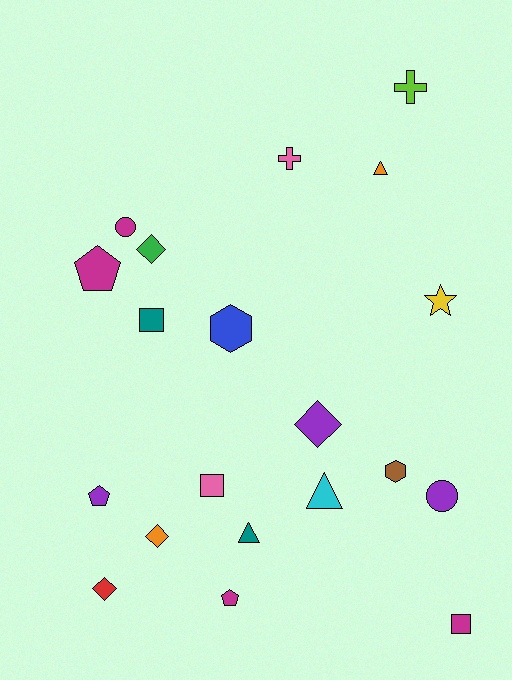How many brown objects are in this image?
There is 1 brown object.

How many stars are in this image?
There is 1 star.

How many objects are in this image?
There are 20 objects.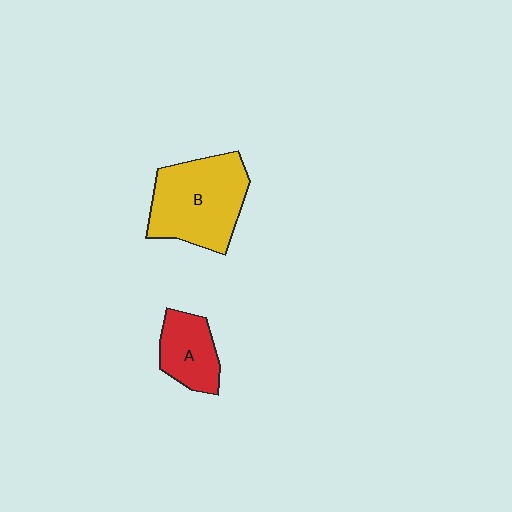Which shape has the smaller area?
Shape A (red).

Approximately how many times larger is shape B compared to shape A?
Approximately 1.9 times.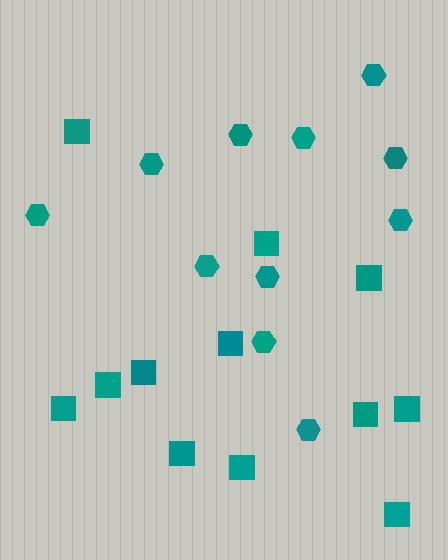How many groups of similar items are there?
There are 2 groups: one group of hexagons (11) and one group of squares (12).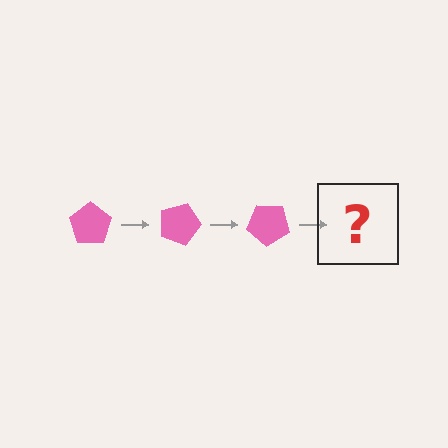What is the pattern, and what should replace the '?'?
The pattern is that the pentagon rotates 20 degrees each step. The '?' should be a pink pentagon rotated 60 degrees.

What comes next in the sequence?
The next element should be a pink pentagon rotated 60 degrees.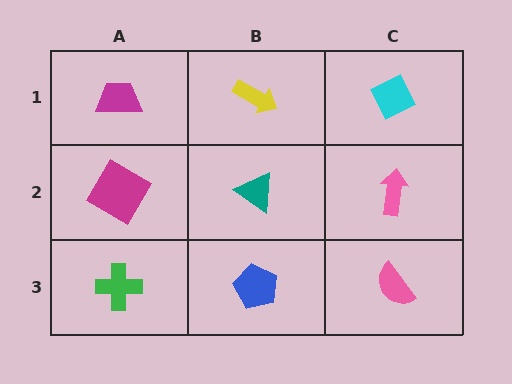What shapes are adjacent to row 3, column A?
A magenta diamond (row 2, column A), a blue pentagon (row 3, column B).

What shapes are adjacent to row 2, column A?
A magenta trapezoid (row 1, column A), a green cross (row 3, column A), a teal triangle (row 2, column B).